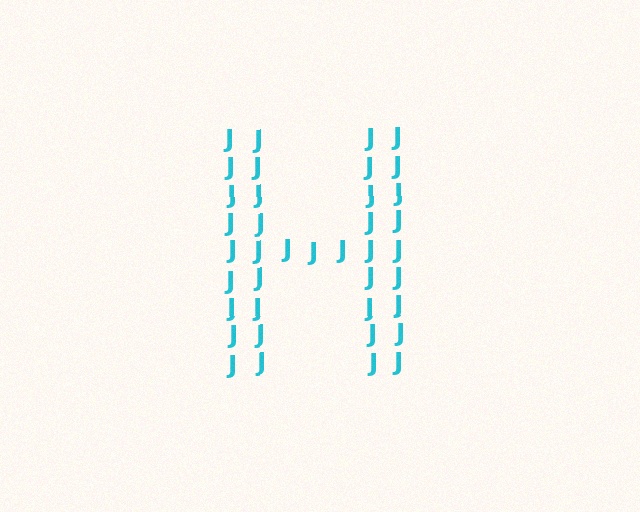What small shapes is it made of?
It is made of small letter J's.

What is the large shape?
The large shape is the letter H.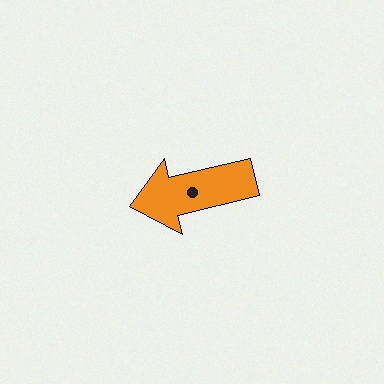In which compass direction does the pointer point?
West.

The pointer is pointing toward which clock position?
Roughly 9 o'clock.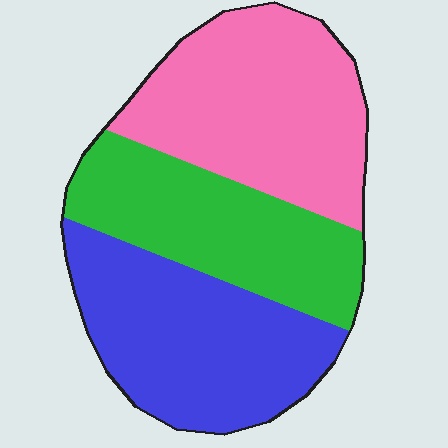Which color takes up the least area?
Green, at roughly 30%.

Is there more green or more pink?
Pink.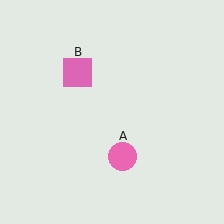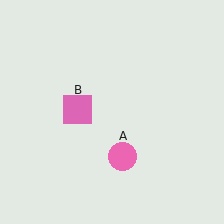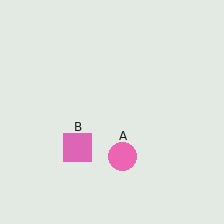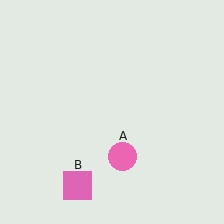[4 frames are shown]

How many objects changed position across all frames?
1 object changed position: pink square (object B).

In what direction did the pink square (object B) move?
The pink square (object B) moved down.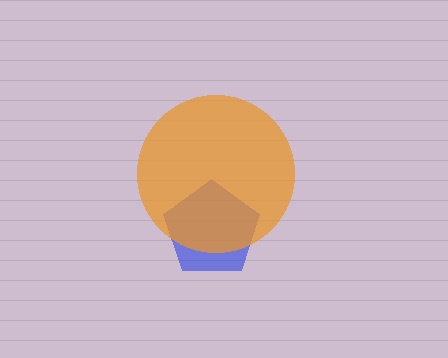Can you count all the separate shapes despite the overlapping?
Yes, there are 2 separate shapes.